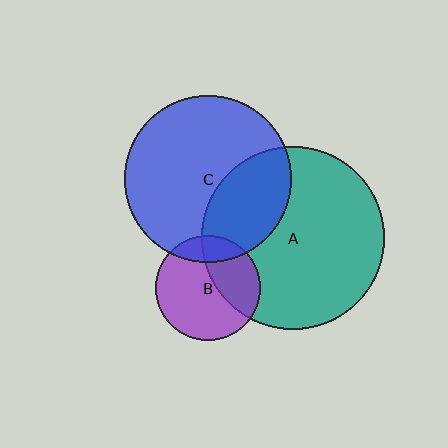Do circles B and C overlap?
Yes.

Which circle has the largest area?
Circle A (teal).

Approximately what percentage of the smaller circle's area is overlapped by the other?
Approximately 15%.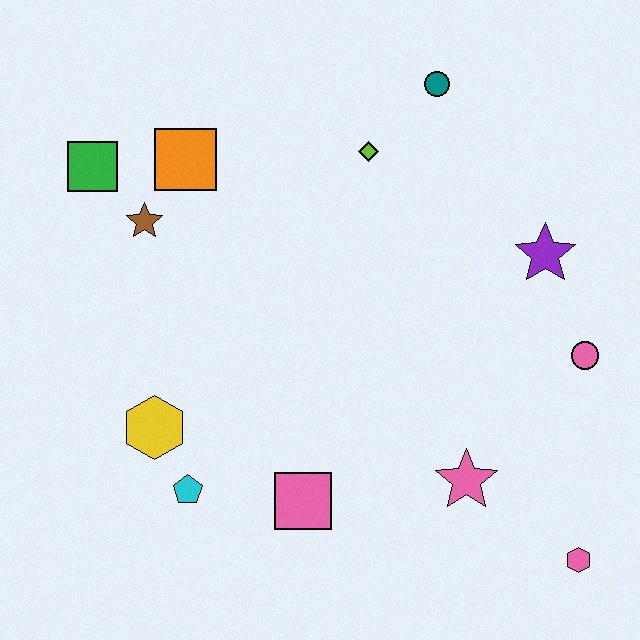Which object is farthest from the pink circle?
The green square is farthest from the pink circle.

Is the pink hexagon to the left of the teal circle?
No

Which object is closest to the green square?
The brown star is closest to the green square.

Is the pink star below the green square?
Yes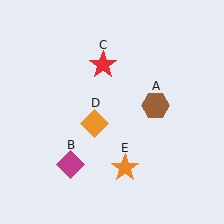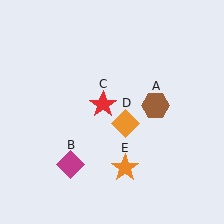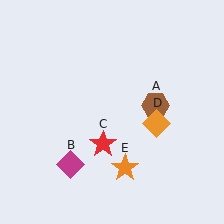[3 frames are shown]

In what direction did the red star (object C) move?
The red star (object C) moved down.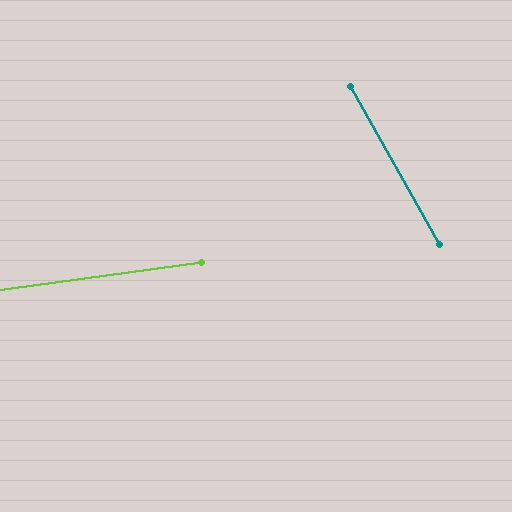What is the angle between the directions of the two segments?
Approximately 69 degrees.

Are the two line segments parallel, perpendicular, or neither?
Neither parallel nor perpendicular — they differ by about 69°.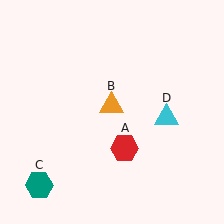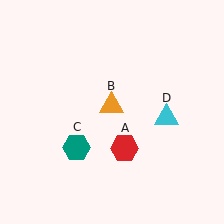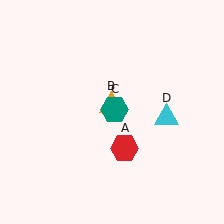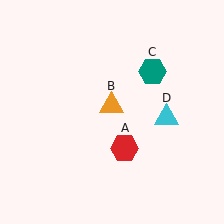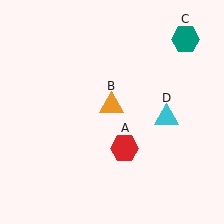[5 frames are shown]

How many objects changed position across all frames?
1 object changed position: teal hexagon (object C).